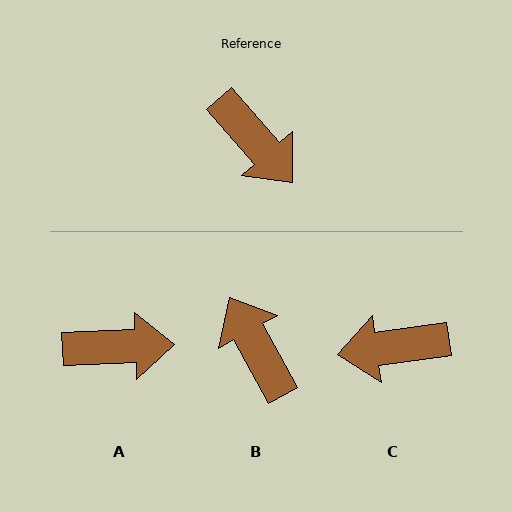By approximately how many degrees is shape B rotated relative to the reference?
Approximately 168 degrees counter-clockwise.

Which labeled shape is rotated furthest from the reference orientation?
B, about 168 degrees away.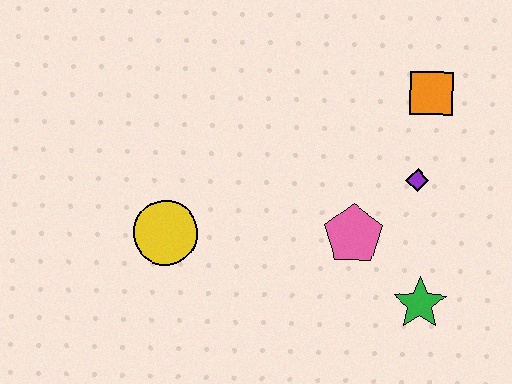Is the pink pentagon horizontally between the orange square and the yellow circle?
Yes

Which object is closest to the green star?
The pink pentagon is closest to the green star.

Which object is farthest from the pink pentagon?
The yellow circle is farthest from the pink pentagon.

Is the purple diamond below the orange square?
Yes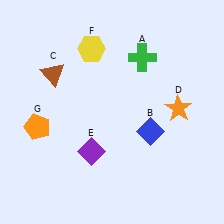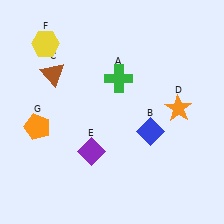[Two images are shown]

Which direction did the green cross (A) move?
The green cross (A) moved left.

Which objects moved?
The objects that moved are: the green cross (A), the yellow hexagon (F).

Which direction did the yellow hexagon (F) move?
The yellow hexagon (F) moved left.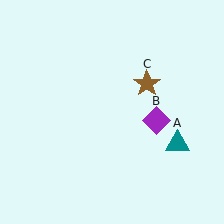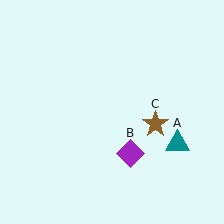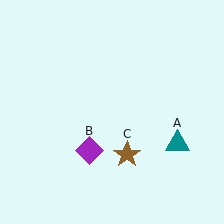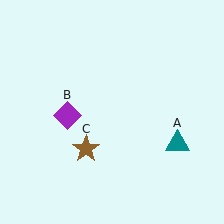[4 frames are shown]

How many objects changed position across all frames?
2 objects changed position: purple diamond (object B), brown star (object C).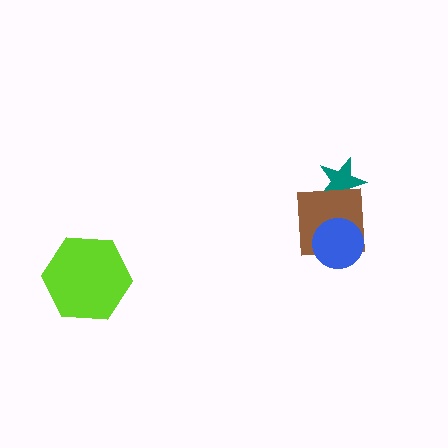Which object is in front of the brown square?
The blue circle is in front of the brown square.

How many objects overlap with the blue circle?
1 object overlaps with the blue circle.